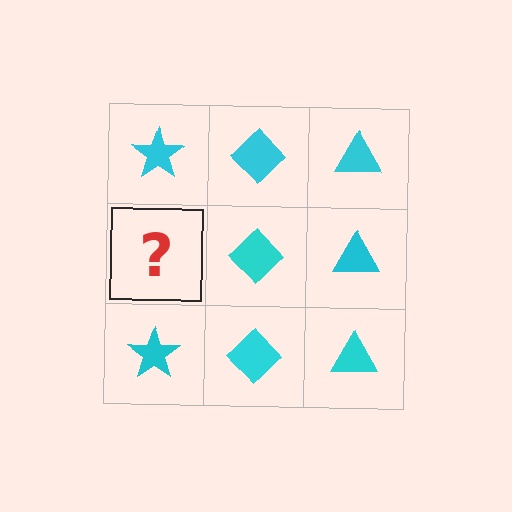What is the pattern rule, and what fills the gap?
The rule is that each column has a consistent shape. The gap should be filled with a cyan star.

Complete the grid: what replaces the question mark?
The question mark should be replaced with a cyan star.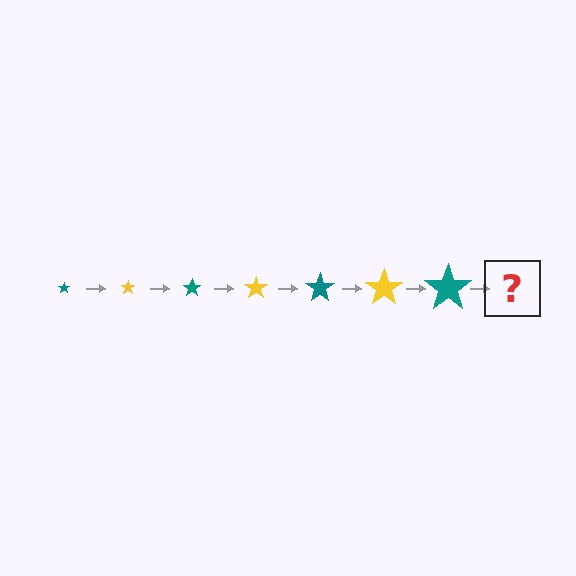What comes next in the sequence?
The next element should be a yellow star, larger than the previous one.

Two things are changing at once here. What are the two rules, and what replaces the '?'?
The two rules are that the star grows larger each step and the color cycles through teal and yellow. The '?' should be a yellow star, larger than the previous one.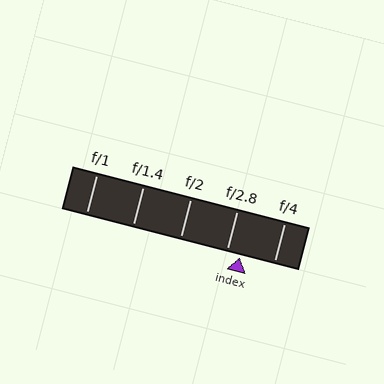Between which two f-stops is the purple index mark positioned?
The index mark is between f/2.8 and f/4.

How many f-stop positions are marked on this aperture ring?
There are 5 f-stop positions marked.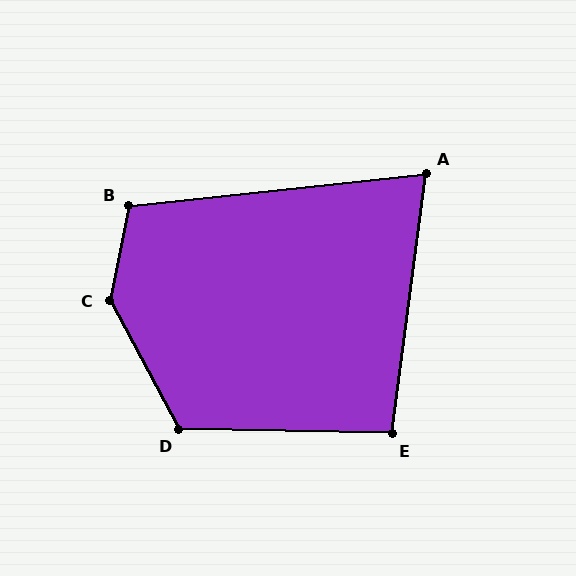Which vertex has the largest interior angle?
C, at approximately 140 degrees.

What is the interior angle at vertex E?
Approximately 96 degrees (obtuse).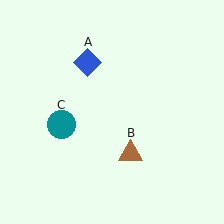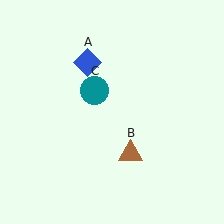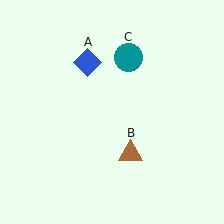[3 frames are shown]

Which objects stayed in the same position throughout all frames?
Blue diamond (object A) and brown triangle (object B) remained stationary.